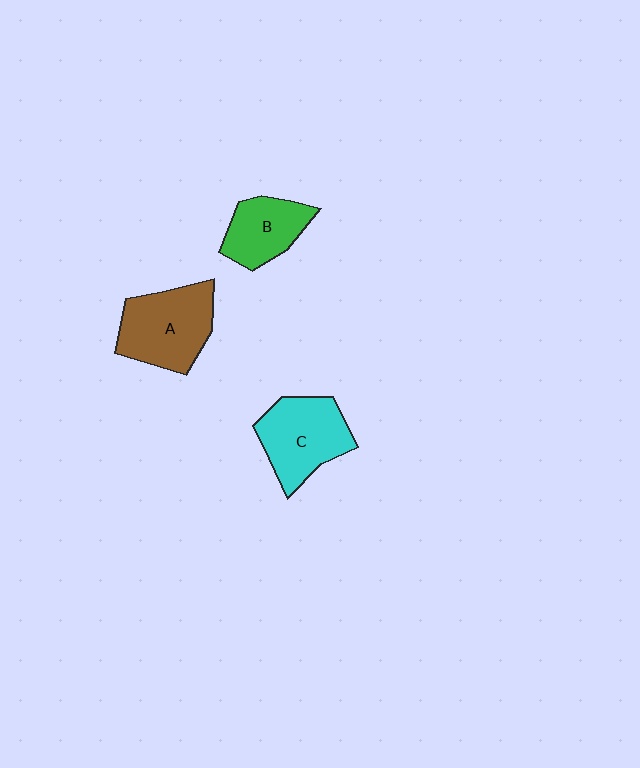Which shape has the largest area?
Shape A (brown).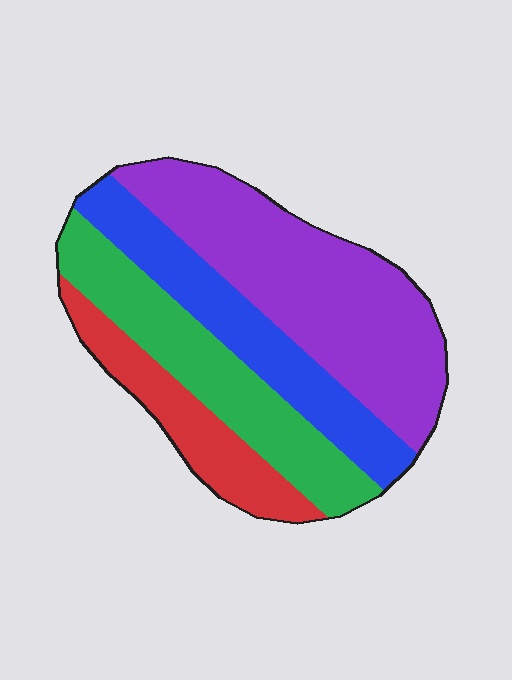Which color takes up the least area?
Red, at roughly 15%.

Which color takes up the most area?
Purple, at roughly 40%.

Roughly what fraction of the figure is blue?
Blue covers 22% of the figure.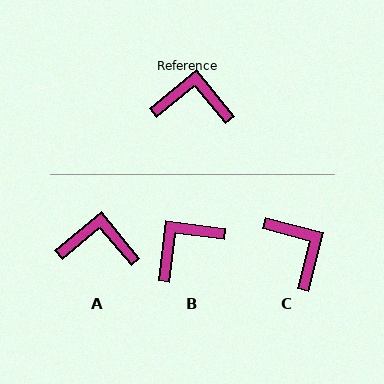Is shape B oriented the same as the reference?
No, it is off by about 43 degrees.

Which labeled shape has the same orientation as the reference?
A.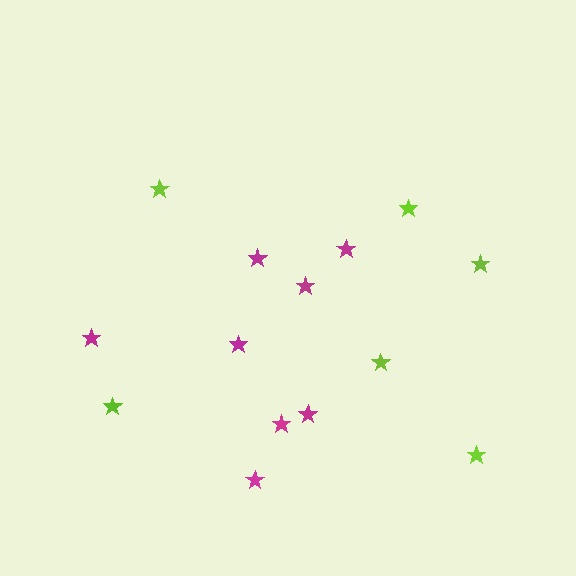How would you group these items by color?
There are 2 groups: one group of lime stars (6) and one group of magenta stars (8).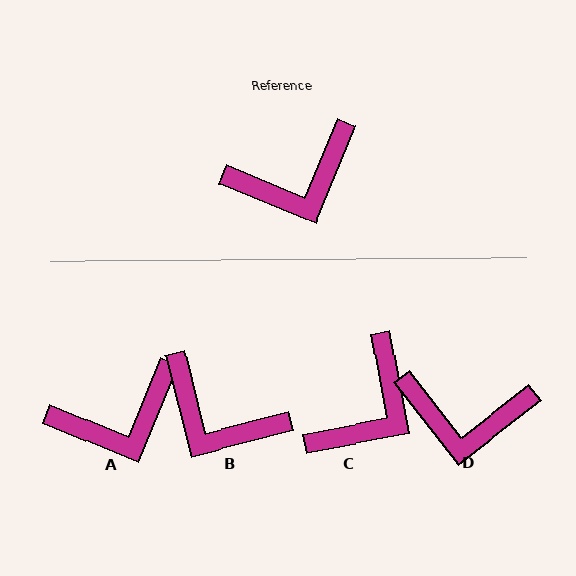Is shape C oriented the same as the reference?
No, it is off by about 33 degrees.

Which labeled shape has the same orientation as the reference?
A.